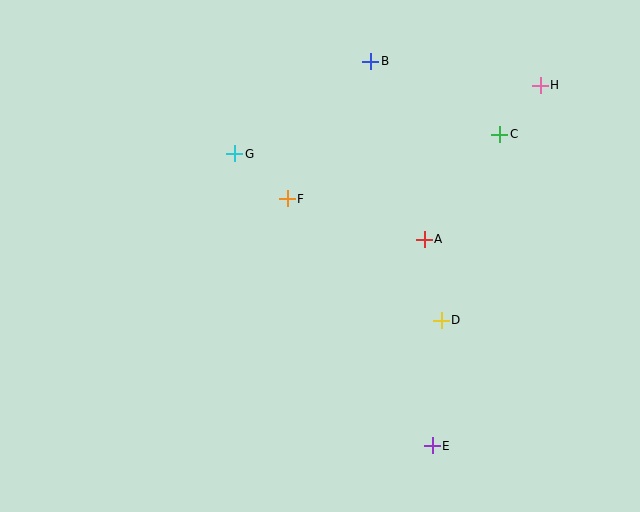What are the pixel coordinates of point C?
Point C is at (500, 134).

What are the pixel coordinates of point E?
Point E is at (432, 446).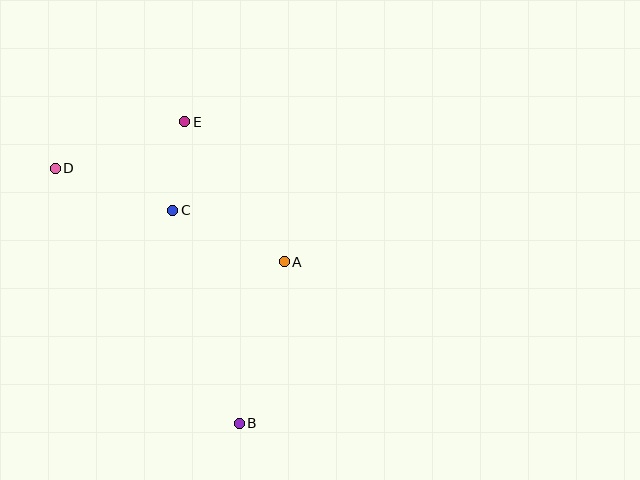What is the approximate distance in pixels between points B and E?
The distance between B and E is approximately 306 pixels.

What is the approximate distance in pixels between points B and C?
The distance between B and C is approximately 223 pixels.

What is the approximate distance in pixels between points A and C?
The distance between A and C is approximately 123 pixels.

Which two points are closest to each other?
Points C and E are closest to each other.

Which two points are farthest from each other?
Points B and D are farthest from each other.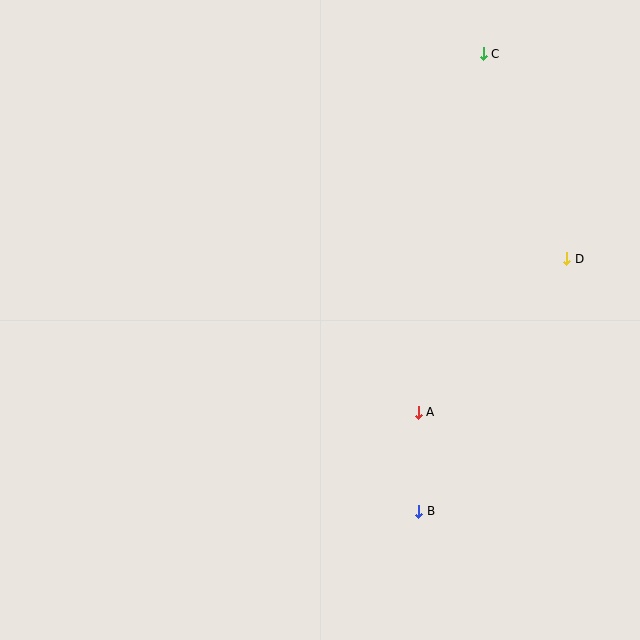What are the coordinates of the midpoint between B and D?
The midpoint between B and D is at (493, 385).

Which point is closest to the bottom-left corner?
Point B is closest to the bottom-left corner.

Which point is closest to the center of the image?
Point A at (418, 412) is closest to the center.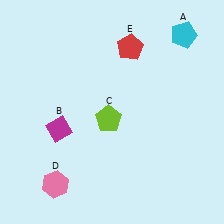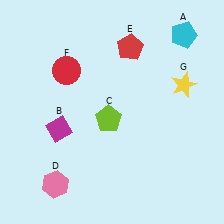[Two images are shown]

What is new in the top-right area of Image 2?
A yellow star (G) was added in the top-right area of Image 2.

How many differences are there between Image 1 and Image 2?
There are 2 differences between the two images.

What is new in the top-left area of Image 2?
A red circle (F) was added in the top-left area of Image 2.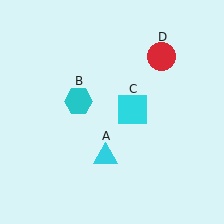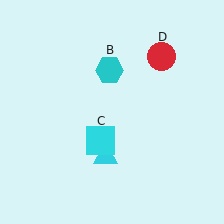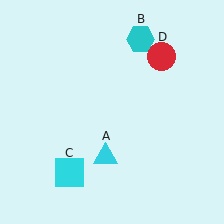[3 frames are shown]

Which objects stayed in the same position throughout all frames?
Cyan triangle (object A) and red circle (object D) remained stationary.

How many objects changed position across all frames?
2 objects changed position: cyan hexagon (object B), cyan square (object C).